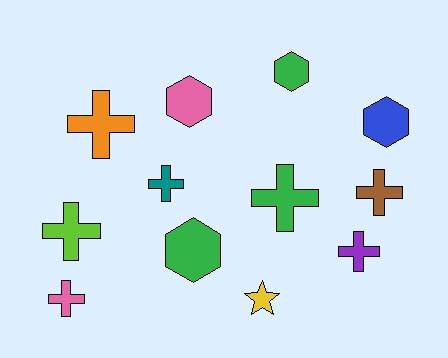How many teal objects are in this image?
There is 1 teal object.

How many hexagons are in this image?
There are 4 hexagons.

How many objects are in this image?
There are 12 objects.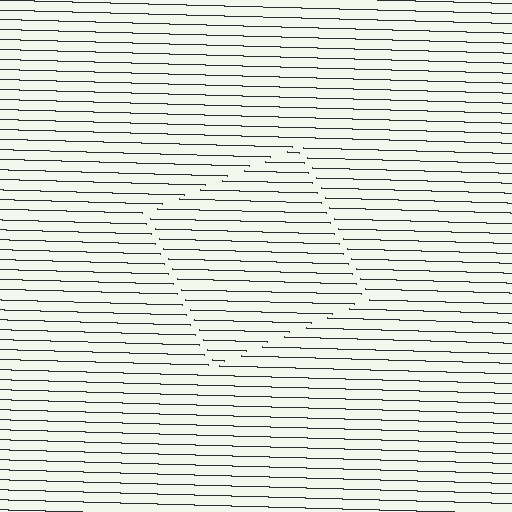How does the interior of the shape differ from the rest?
The interior of the shape contains the same grating, shifted by half a period — the contour is defined by the phase discontinuity where line-ends from the inner and outer gratings abut.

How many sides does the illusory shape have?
4 sides — the line-ends trace a square.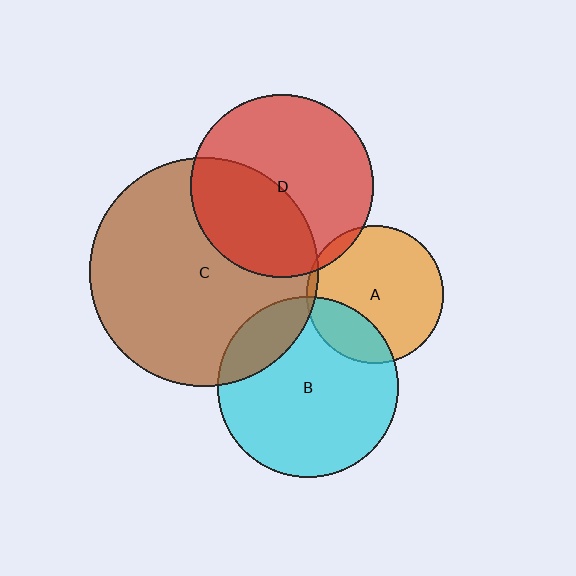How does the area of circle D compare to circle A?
Approximately 1.8 times.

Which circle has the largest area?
Circle C (brown).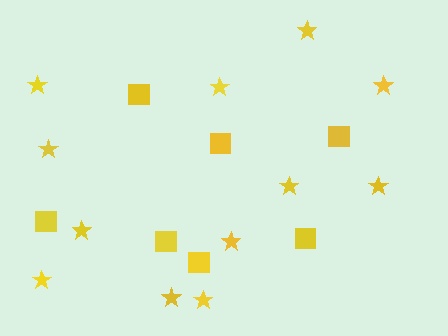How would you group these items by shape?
There are 2 groups: one group of squares (7) and one group of stars (12).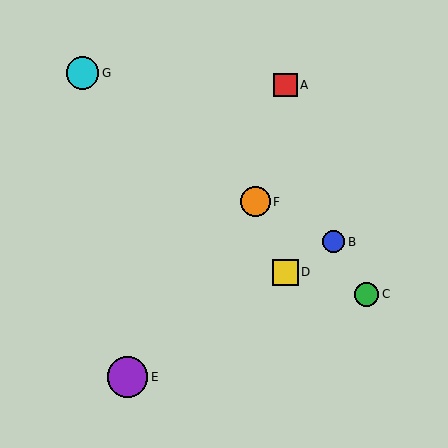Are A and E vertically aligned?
No, A is at x≈285 and E is at x≈127.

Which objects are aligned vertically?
Objects A, D are aligned vertically.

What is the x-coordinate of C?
Object C is at x≈367.